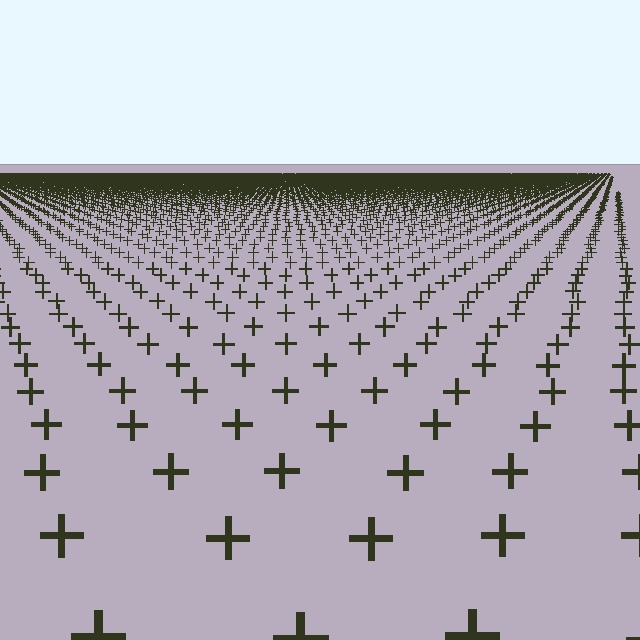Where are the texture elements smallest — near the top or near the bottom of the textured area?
Near the top.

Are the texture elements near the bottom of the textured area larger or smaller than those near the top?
Larger. Near the bottom, elements are closer to the viewer and appear at a bigger on-screen size.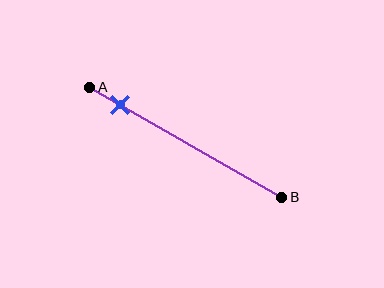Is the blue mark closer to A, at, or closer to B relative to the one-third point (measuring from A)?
The blue mark is closer to point A than the one-third point of segment AB.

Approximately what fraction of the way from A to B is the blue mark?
The blue mark is approximately 15% of the way from A to B.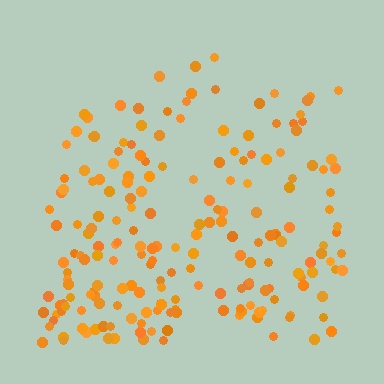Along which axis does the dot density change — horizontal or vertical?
Vertical.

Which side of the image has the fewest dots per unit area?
The top.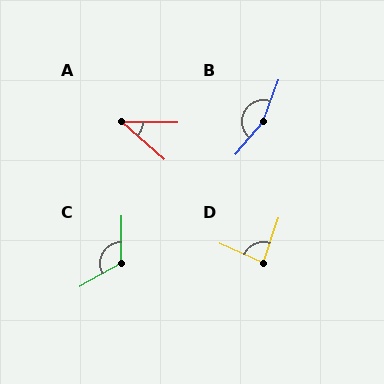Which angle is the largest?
B, at approximately 160 degrees.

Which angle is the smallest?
A, at approximately 41 degrees.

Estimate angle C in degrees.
Approximately 121 degrees.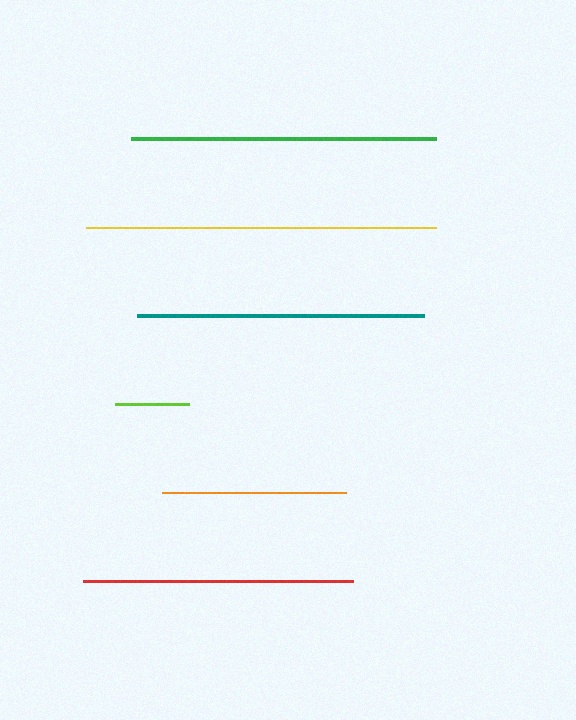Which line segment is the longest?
The yellow line is the longest at approximately 350 pixels.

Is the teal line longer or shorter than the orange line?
The teal line is longer than the orange line.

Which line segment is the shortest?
The lime line is the shortest at approximately 74 pixels.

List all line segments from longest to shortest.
From longest to shortest: yellow, green, teal, red, orange, lime.